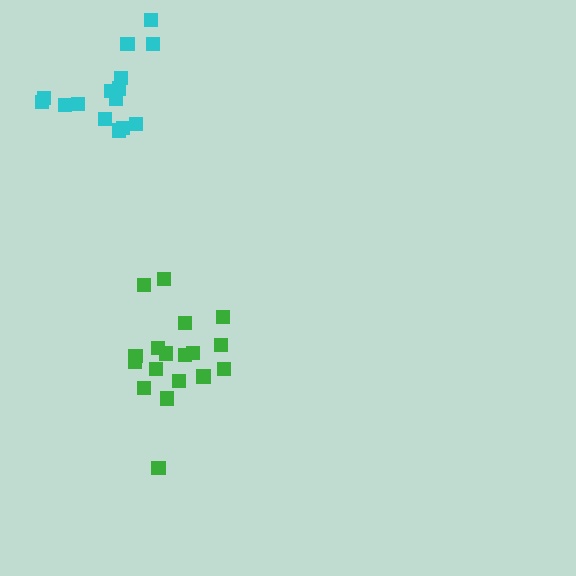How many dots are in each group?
Group 1: 18 dots, Group 2: 15 dots (33 total).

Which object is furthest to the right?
The green cluster is rightmost.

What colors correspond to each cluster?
The clusters are colored: green, cyan.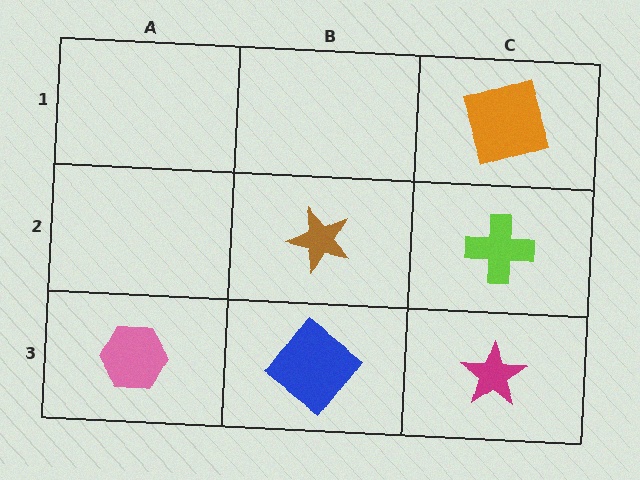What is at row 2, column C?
A lime cross.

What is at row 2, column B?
A brown star.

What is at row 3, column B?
A blue diamond.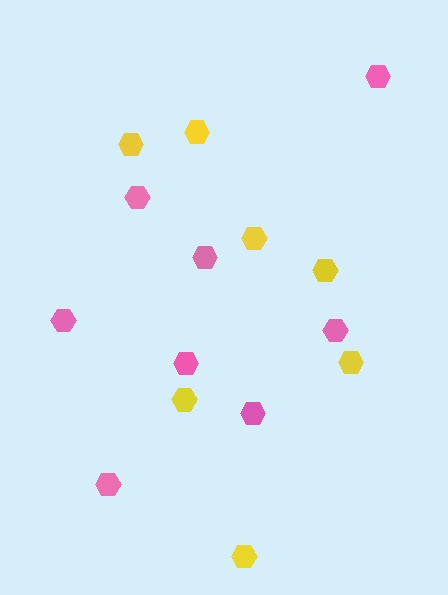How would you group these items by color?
There are 2 groups: one group of yellow hexagons (7) and one group of pink hexagons (8).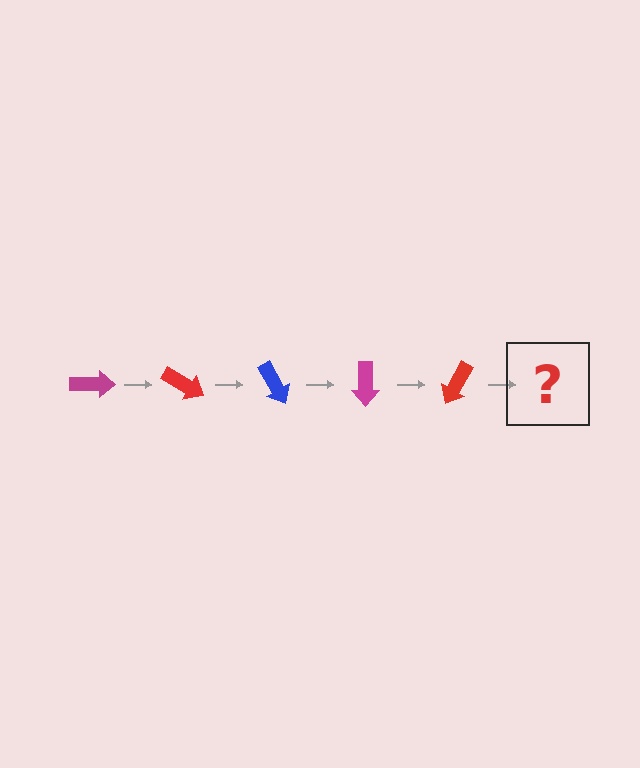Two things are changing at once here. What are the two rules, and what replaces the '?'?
The two rules are that it rotates 30 degrees each step and the color cycles through magenta, red, and blue. The '?' should be a blue arrow, rotated 150 degrees from the start.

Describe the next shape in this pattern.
It should be a blue arrow, rotated 150 degrees from the start.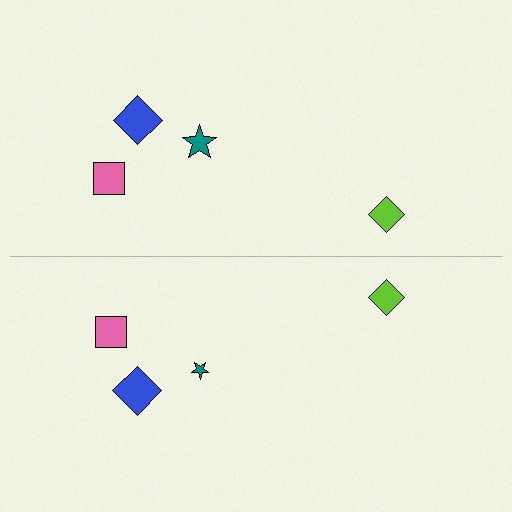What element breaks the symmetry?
The teal star on the bottom side has a different size than its mirror counterpart.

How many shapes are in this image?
There are 8 shapes in this image.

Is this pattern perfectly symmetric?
No, the pattern is not perfectly symmetric. The teal star on the bottom side has a different size than its mirror counterpart.